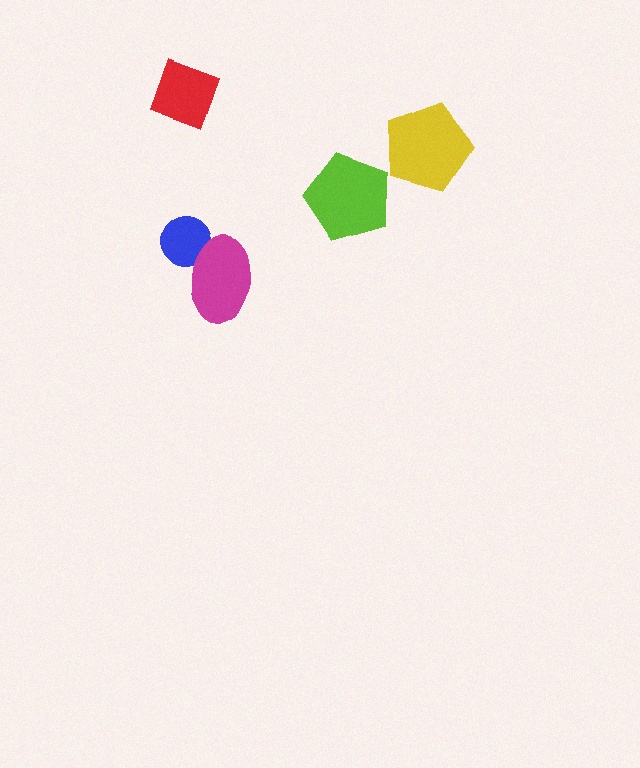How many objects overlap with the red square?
0 objects overlap with the red square.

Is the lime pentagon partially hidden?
No, no other shape covers it.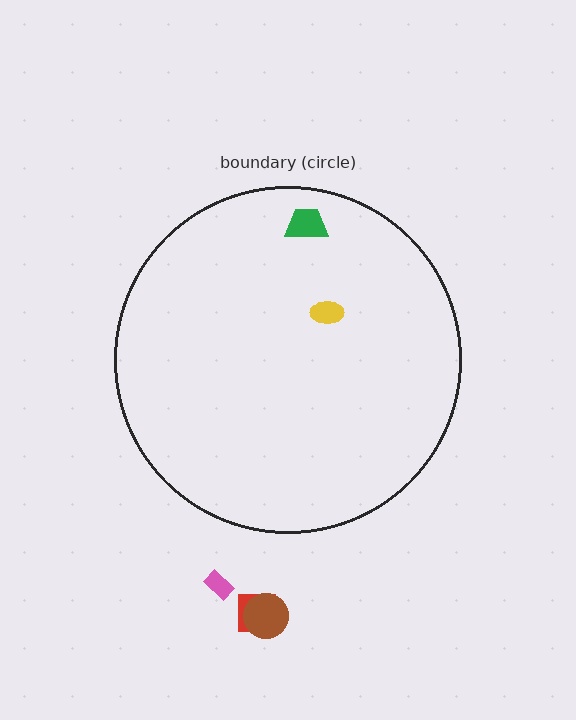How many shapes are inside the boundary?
2 inside, 3 outside.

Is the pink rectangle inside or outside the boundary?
Outside.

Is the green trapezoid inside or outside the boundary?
Inside.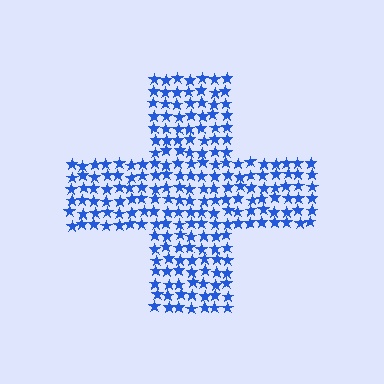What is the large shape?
The large shape is a cross.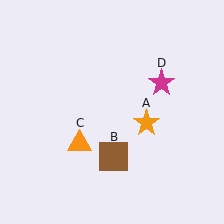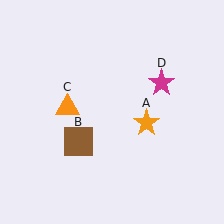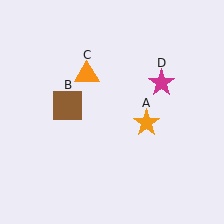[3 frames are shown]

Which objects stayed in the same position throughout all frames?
Orange star (object A) and magenta star (object D) remained stationary.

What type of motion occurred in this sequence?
The brown square (object B), orange triangle (object C) rotated clockwise around the center of the scene.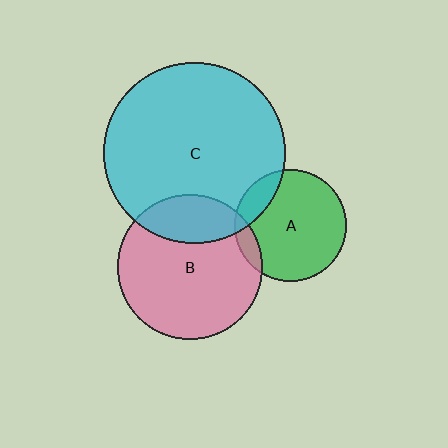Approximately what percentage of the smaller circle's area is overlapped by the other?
Approximately 10%.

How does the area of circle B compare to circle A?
Approximately 1.7 times.